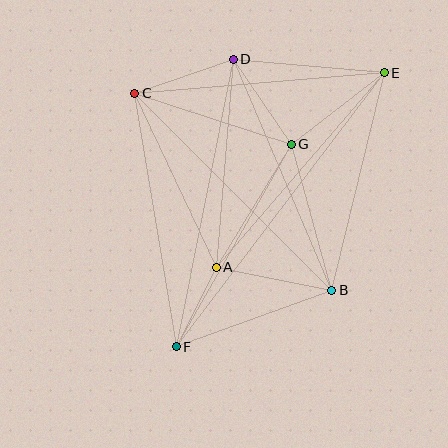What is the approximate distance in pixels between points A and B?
The distance between A and B is approximately 118 pixels.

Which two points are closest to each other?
Points A and F are closest to each other.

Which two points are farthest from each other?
Points E and F are farthest from each other.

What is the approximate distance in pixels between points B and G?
The distance between B and G is approximately 151 pixels.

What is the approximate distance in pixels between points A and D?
The distance between A and D is approximately 208 pixels.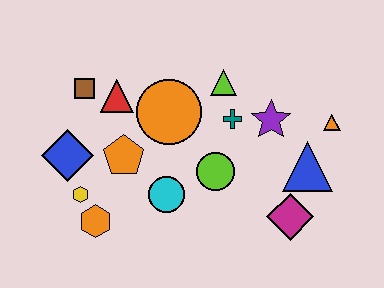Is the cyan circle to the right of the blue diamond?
Yes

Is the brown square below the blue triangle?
No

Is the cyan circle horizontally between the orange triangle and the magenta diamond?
No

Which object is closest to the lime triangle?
The teal cross is closest to the lime triangle.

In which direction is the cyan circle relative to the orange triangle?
The cyan circle is to the left of the orange triangle.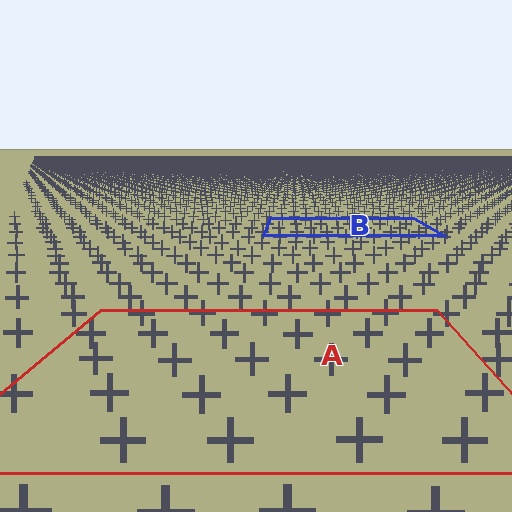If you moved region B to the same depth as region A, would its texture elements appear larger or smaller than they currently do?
They would appear larger. At a closer depth, the same texture elements are projected at a bigger on-screen size.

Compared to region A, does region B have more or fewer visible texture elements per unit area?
Region B has more texture elements per unit area — they are packed more densely because it is farther away.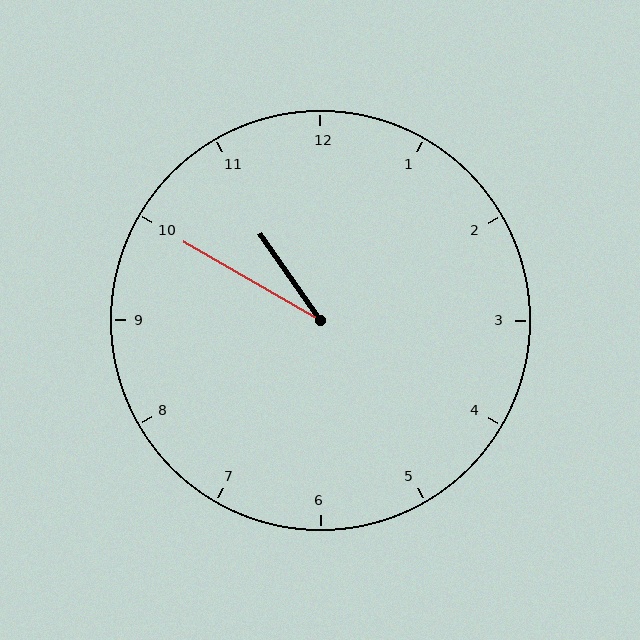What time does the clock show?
10:50.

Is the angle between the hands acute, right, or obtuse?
It is acute.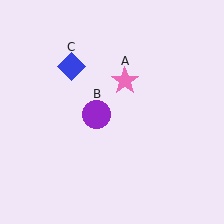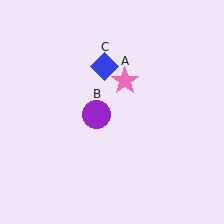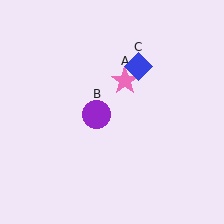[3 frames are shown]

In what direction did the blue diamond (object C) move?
The blue diamond (object C) moved right.